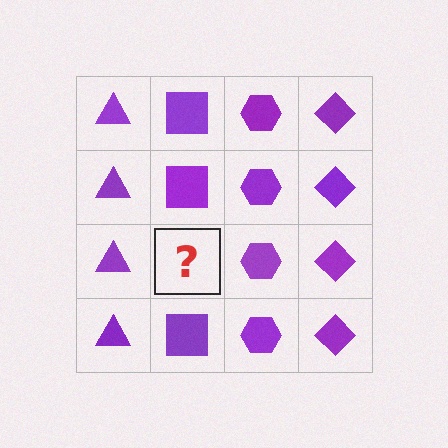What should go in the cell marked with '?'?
The missing cell should contain a purple square.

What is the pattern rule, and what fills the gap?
The rule is that each column has a consistent shape. The gap should be filled with a purple square.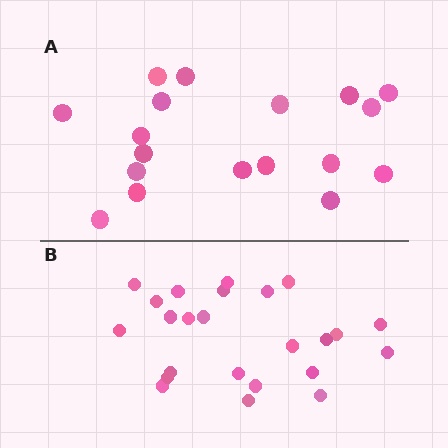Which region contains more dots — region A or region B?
Region B (the bottom region) has more dots.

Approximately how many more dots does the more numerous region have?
Region B has about 6 more dots than region A.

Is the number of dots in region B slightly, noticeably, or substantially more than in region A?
Region B has noticeably more, but not dramatically so. The ratio is roughly 1.3 to 1.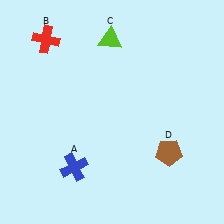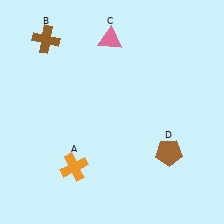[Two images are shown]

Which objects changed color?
A changed from blue to orange. B changed from red to brown. C changed from lime to pink.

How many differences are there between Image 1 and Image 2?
There are 3 differences between the two images.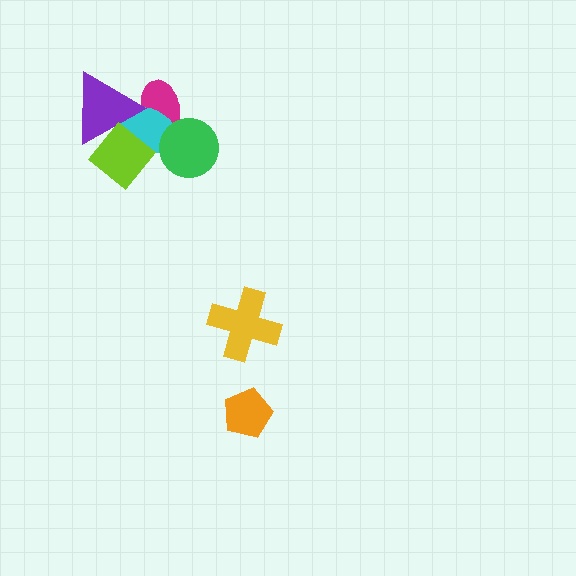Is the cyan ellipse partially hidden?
Yes, it is partially covered by another shape.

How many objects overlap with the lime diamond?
2 objects overlap with the lime diamond.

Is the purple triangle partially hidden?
Yes, it is partially covered by another shape.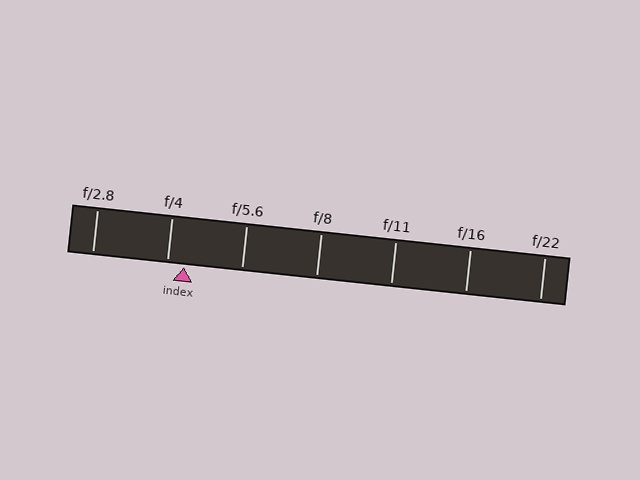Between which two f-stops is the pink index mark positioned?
The index mark is between f/4 and f/5.6.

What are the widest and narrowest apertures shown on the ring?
The widest aperture shown is f/2.8 and the narrowest is f/22.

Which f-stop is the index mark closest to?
The index mark is closest to f/4.